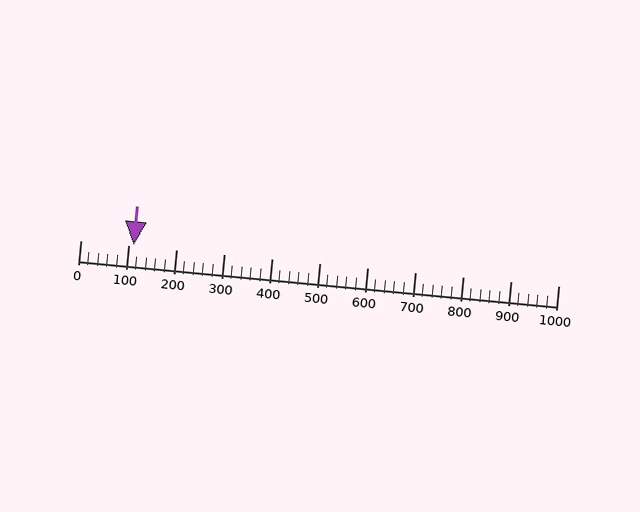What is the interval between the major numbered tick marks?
The major tick marks are spaced 100 units apart.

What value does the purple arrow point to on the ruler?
The purple arrow points to approximately 112.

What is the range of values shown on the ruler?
The ruler shows values from 0 to 1000.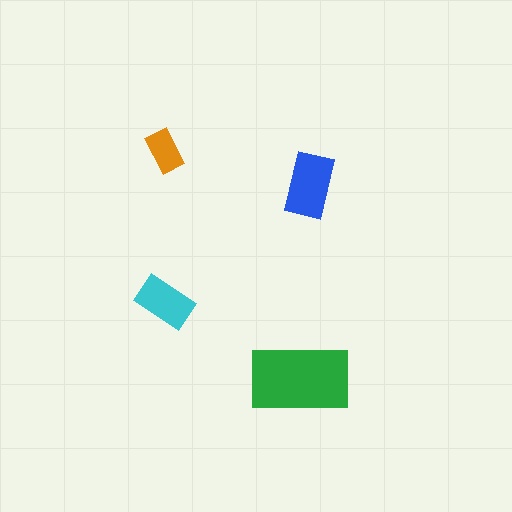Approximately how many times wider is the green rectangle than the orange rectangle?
About 2.5 times wider.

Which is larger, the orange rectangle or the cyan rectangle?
The cyan one.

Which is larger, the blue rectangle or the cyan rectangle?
The blue one.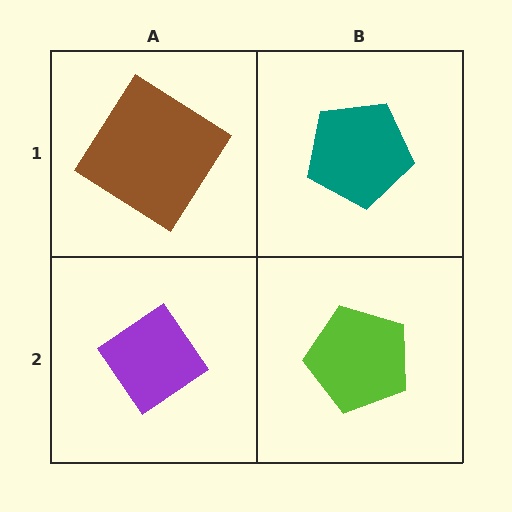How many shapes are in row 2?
2 shapes.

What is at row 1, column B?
A teal pentagon.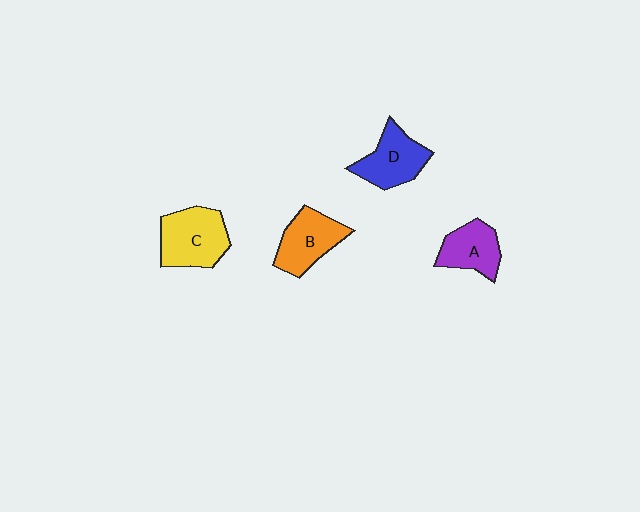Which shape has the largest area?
Shape C (yellow).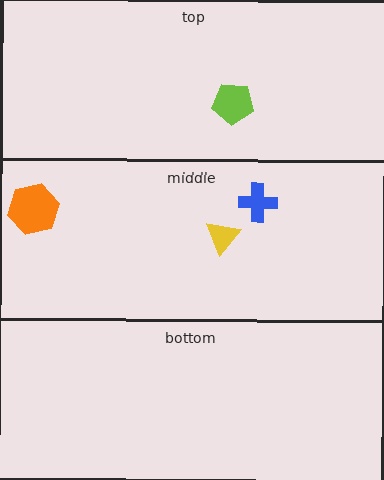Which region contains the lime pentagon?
The top region.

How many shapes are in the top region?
1.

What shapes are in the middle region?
The orange hexagon, the blue cross, the yellow triangle.